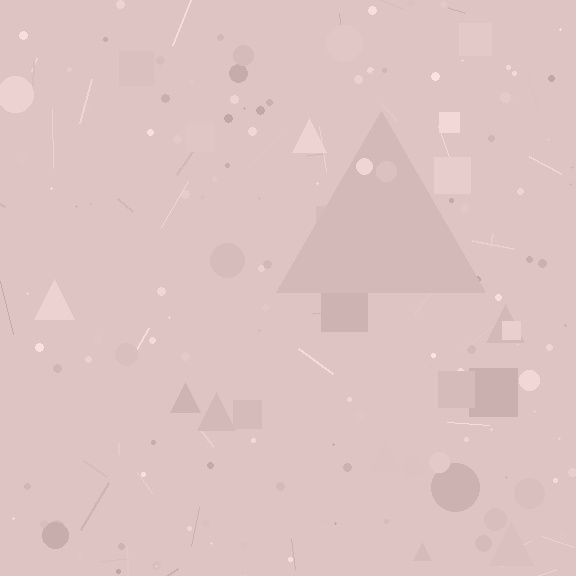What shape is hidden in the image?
A triangle is hidden in the image.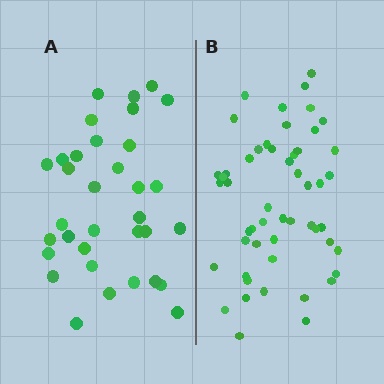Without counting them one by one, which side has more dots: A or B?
Region B (the right region) has more dots.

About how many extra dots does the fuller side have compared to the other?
Region B has approximately 20 more dots than region A.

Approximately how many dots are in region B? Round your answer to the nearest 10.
About 50 dots. (The exact count is 52, which rounds to 50.)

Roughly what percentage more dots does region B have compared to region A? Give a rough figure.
About 55% more.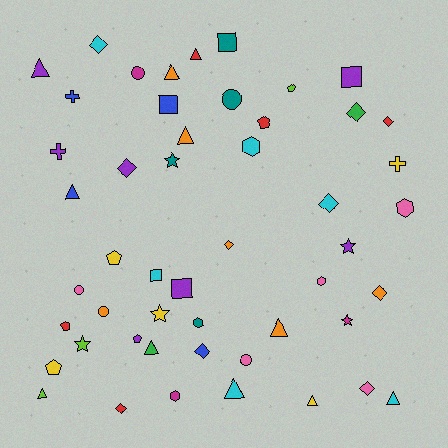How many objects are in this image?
There are 50 objects.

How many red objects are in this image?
There are 5 red objects.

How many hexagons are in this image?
There are 5 hexagons.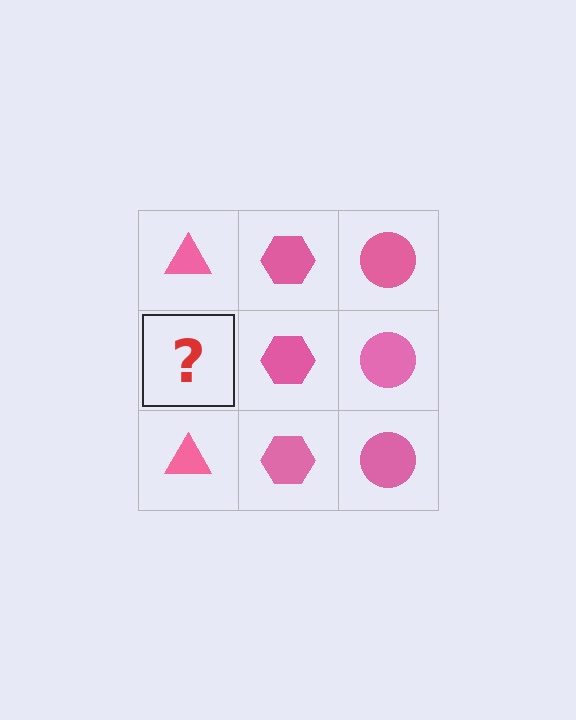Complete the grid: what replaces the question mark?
The question mark should be replaced with a pink triangle.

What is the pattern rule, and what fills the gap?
The rule is that each column has a consistent shape. The gap should be filled with a pink triangle.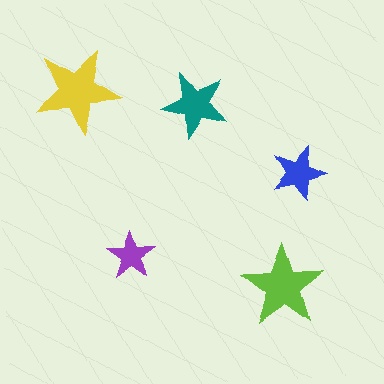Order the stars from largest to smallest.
the yellow one, the lime one, the teal one, the blue one, the purple one.